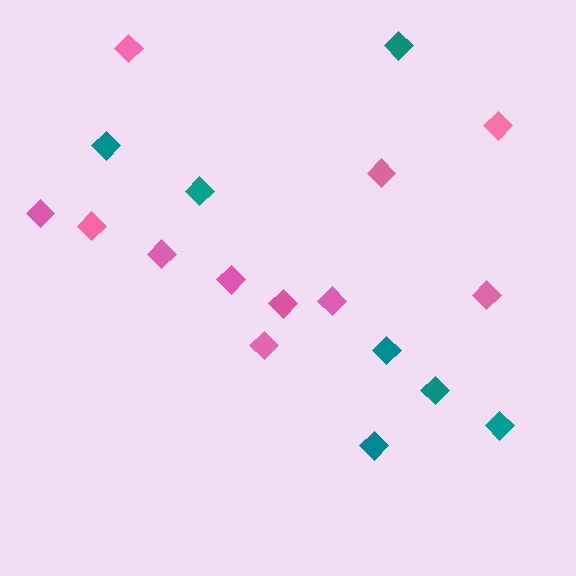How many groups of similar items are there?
There are 2 groups: one group of pink diamonds (11) and one group of teal diamonds (7).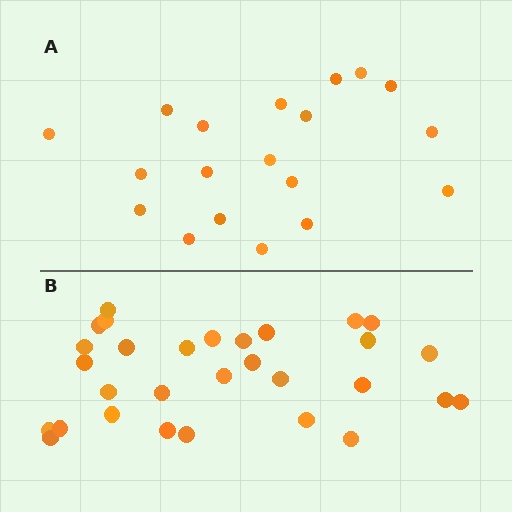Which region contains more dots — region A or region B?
Region B (the bottom region) has more dots.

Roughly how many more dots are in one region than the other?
Region B has roughly 12 or so more dots than region A.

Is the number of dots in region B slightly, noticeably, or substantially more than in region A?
Region B has substantially more. The ratio is roughly 1.6 to 1.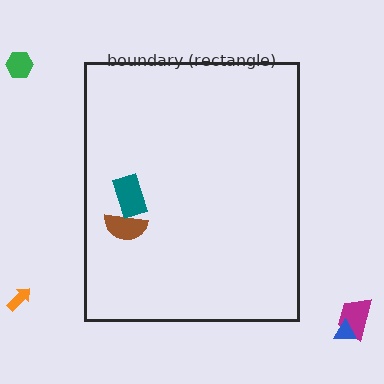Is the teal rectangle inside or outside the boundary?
Inside.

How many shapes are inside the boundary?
2 inside, 4 outside.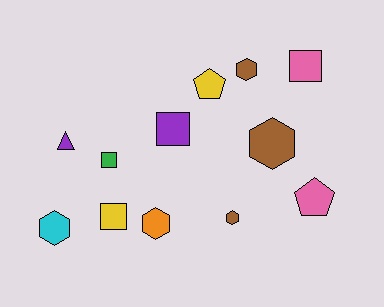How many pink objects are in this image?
There are 2 pink objects.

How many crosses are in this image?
There are no crosses.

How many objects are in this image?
There are 12 objects.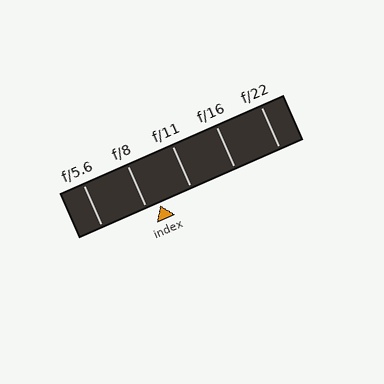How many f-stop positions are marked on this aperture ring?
There are 5 f-stop positions marked.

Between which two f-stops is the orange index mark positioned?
The index mark is between f/8 and f/11.